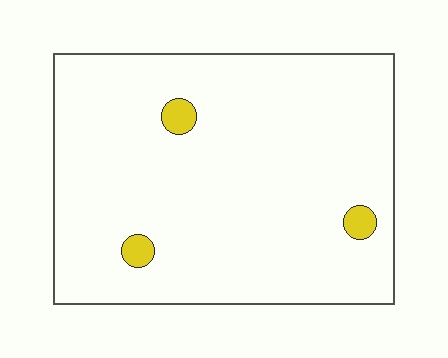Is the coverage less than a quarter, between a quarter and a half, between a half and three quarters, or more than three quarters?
Less than a quarter.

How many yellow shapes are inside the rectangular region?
3.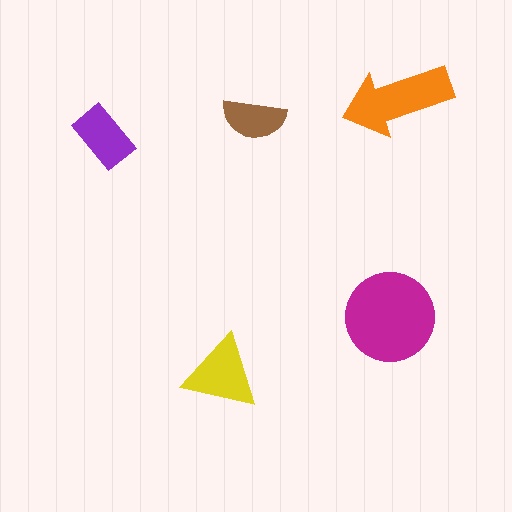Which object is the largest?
The magenta circle.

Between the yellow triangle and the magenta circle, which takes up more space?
The magenta circle.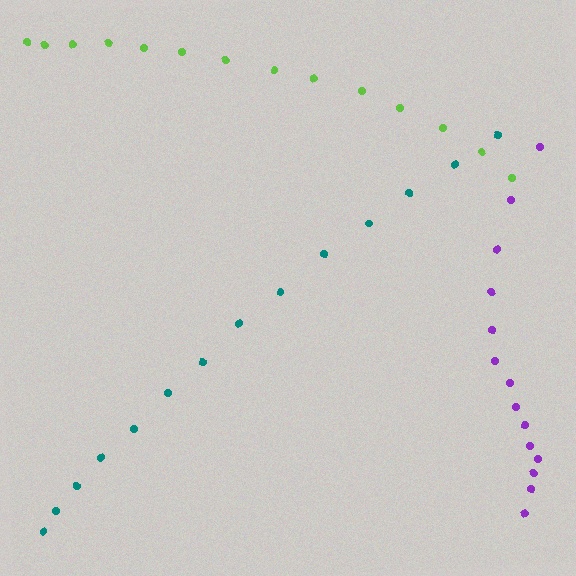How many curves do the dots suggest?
There are 3 distinct paths.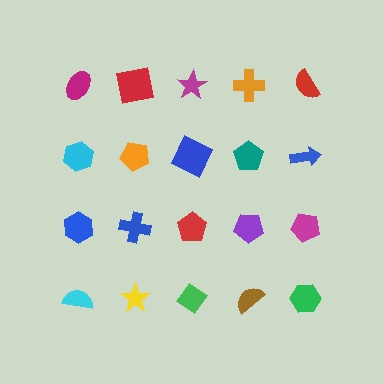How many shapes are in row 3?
5 shapes.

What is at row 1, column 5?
A red semicircle.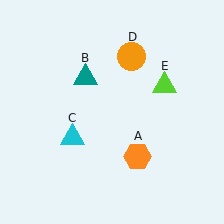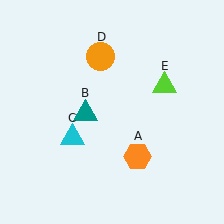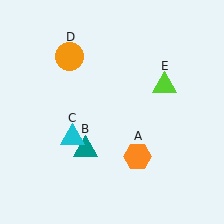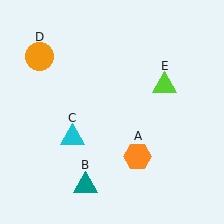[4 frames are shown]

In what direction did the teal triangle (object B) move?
The teal triangle (object B) moved down.